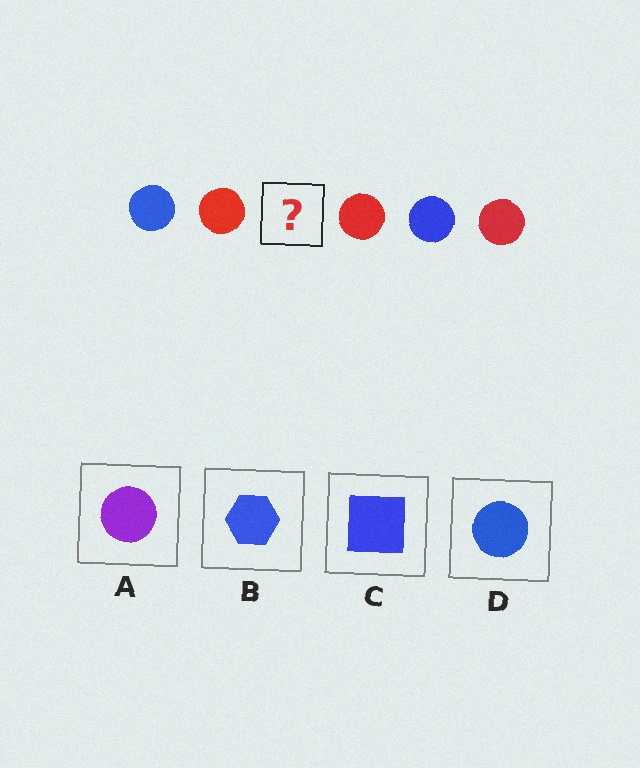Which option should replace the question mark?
Option D.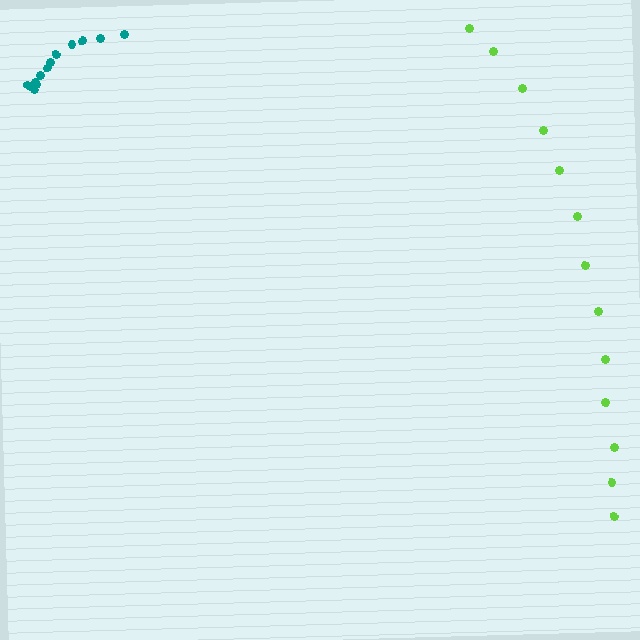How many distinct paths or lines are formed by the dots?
There are 2 distinct paths.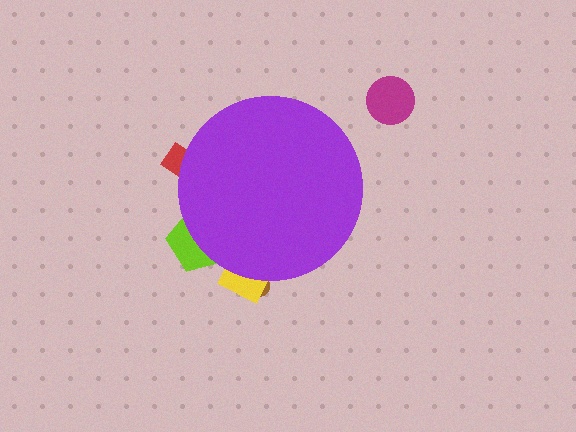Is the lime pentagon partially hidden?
Yes, the lime pentagon is partially hidden behind the purple circle.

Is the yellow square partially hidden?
Yes, the yellow square is partially hidden behind the purple circle.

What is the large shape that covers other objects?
A purple circle.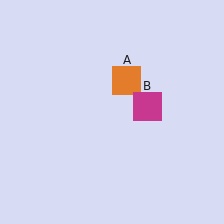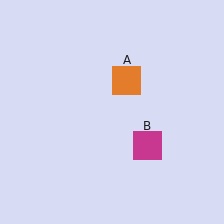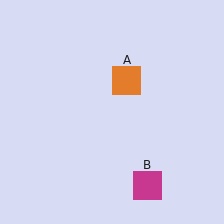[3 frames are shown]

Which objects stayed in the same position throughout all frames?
Orange square (object A) remained stationary.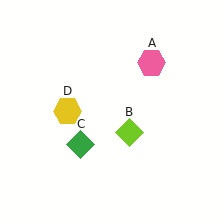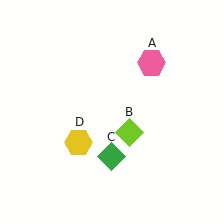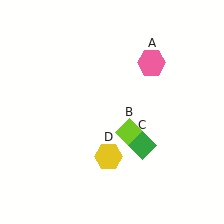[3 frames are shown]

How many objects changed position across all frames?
2 objects changed position: green diamond (object C), yellow hexagon (object D).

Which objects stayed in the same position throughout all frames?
Pink hexagon (object A) and lime diamond (object B) remained stationary.